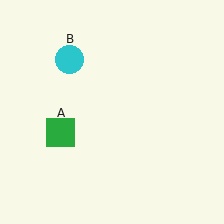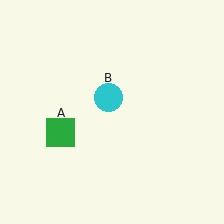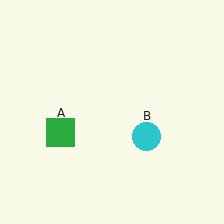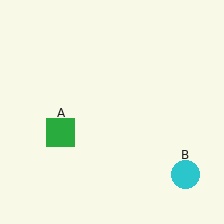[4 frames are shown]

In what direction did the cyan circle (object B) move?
The cyan circle (object B) moved down and to the right.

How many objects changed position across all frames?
1 object changed position: cyan circle (object B).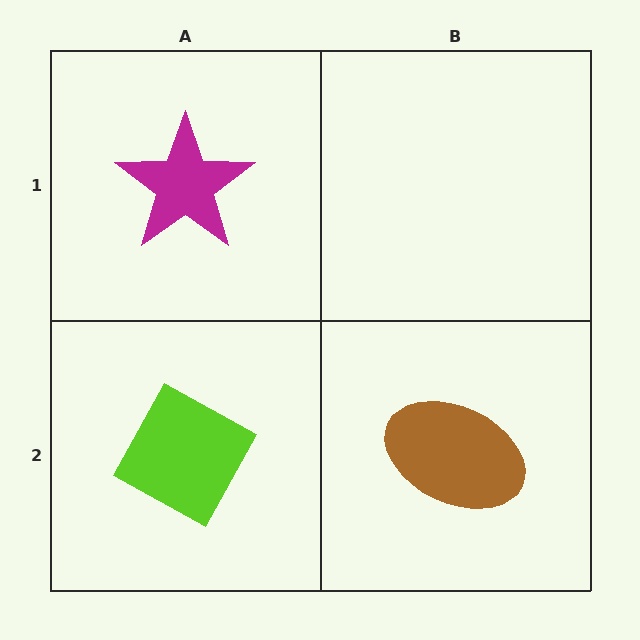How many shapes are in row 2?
2 shapes.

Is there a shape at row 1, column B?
No, that cell is empty.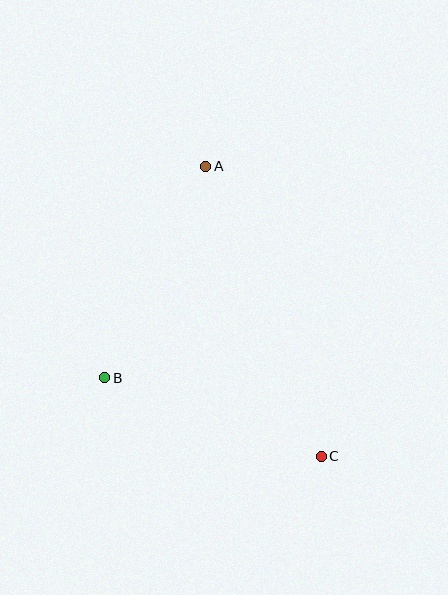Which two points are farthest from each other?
Points A and C are farthest from each other.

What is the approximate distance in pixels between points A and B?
The distance between A and B is approximately 235 pixels.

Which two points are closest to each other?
Points B and C are closest to each other.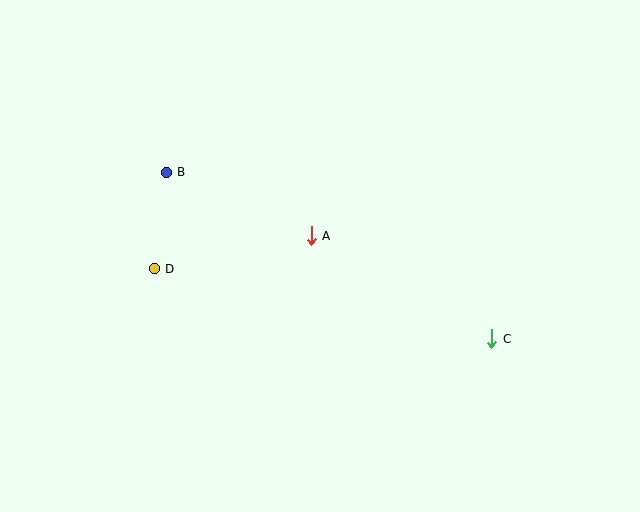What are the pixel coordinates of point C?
Point C is at (492, 339).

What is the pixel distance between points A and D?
The distance between A and D is 160 pixels.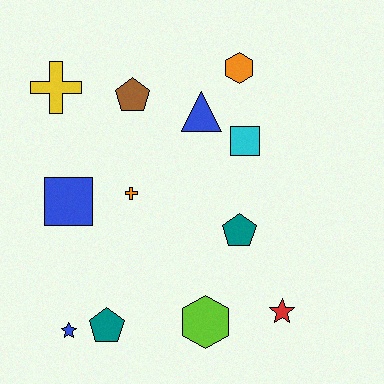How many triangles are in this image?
There is 1 triangle.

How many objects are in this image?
There are 12 objects.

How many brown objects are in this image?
There is 1 brown object.